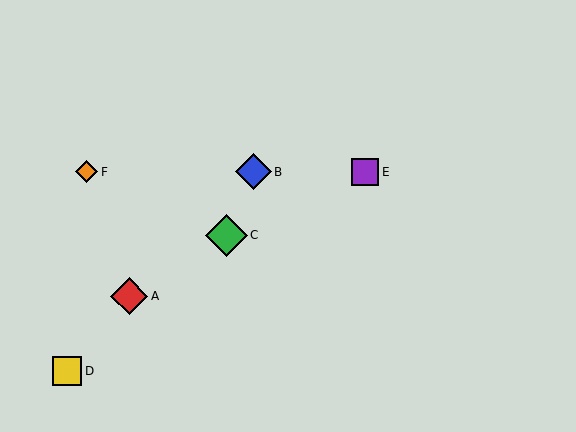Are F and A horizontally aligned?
No, F is at y≈172 and A is at y≈296.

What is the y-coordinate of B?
Object B is at y≈172.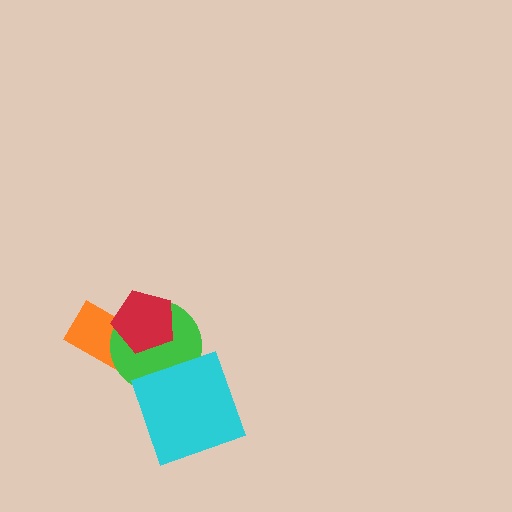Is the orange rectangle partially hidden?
Yes, it is partially covered by another shape.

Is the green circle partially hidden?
Yes, it is partially covered by another shape.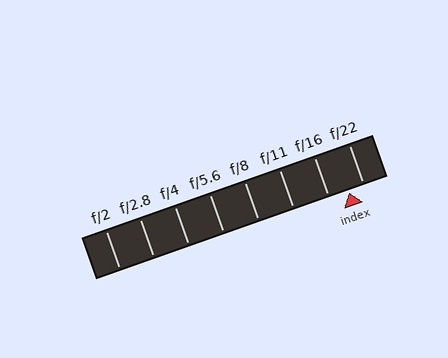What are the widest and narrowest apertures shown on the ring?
The widest aperture shown is f/2 and the narrowest is f/22.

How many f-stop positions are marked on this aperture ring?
There are 8 f-stop positions marked.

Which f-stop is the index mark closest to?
The index mark is closest to f/22.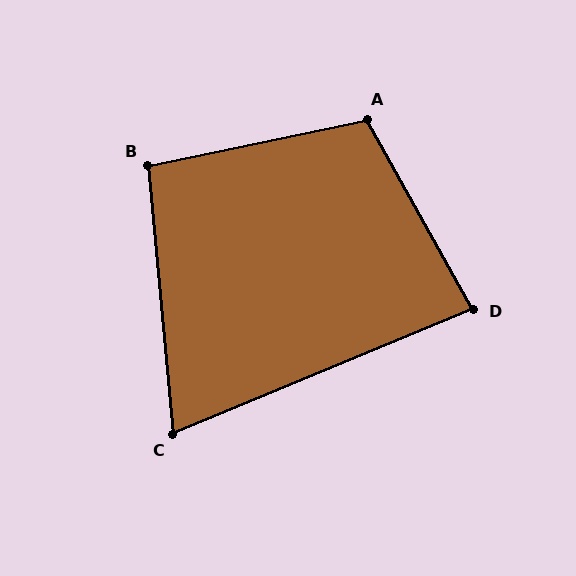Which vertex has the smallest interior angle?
C, at approximately 73 degrees.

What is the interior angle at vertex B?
Approximately 97 degrees (obtuse).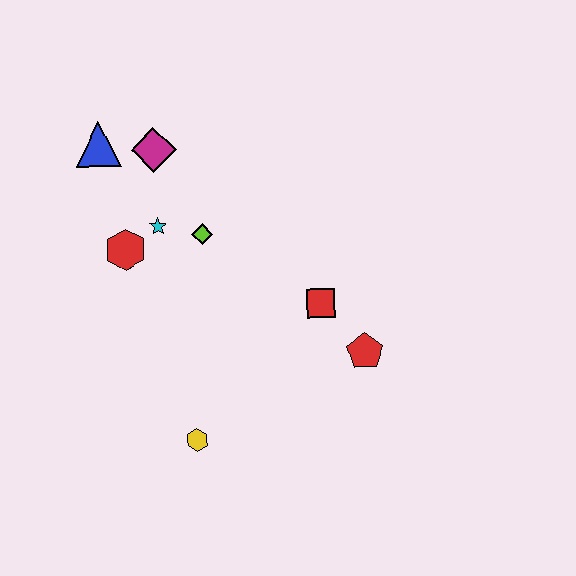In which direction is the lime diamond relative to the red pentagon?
The lime diamond is to the left of the red pentagon.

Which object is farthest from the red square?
The blue triangle is farthest from the red square.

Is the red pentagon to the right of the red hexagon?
Yes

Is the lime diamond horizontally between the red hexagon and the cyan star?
No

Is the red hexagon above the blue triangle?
No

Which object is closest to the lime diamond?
The cyan star is closest to the lime diamond.